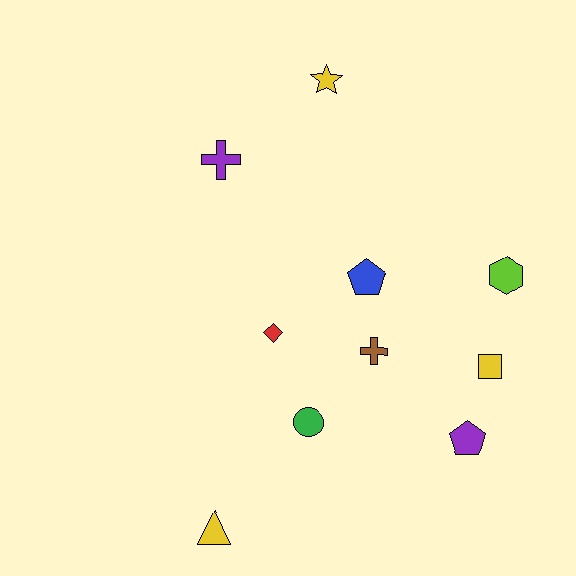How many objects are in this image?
There are 10 objects.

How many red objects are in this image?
There is 1 red object.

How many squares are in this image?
There is 1 square.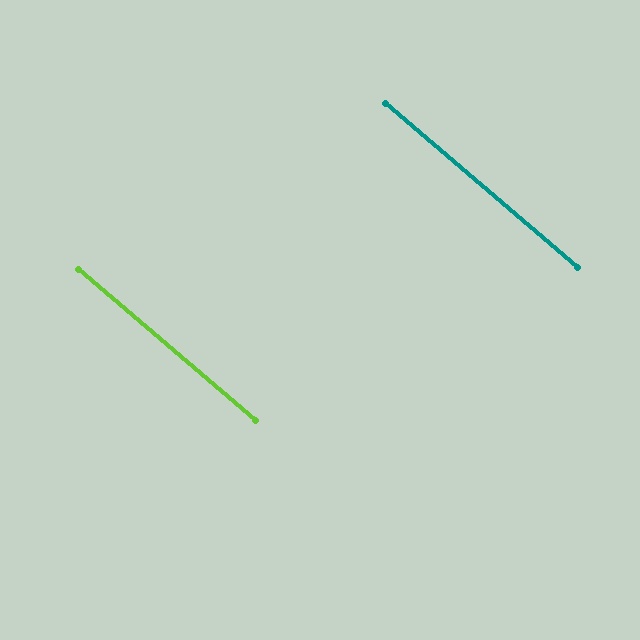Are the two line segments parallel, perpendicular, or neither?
Parallel — their directions differ by only 0.0°.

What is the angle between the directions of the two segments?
Approximately 0 degrees.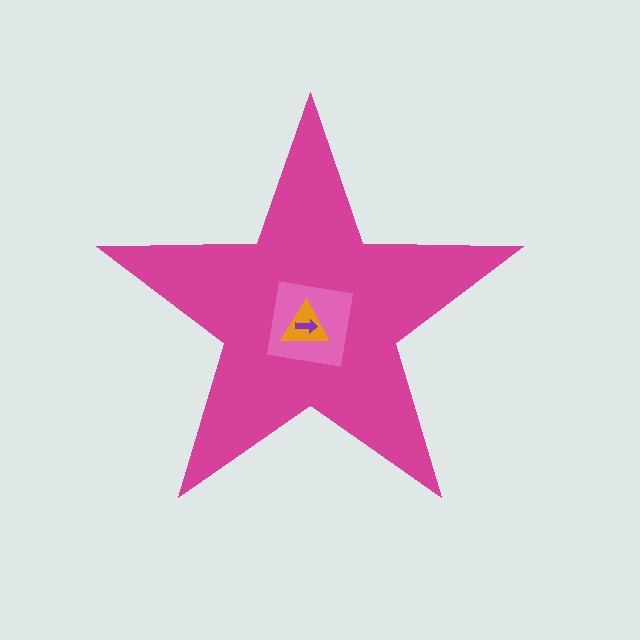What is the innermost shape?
The purple arrow.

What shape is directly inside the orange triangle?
The purple arrow.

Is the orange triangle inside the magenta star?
Yes.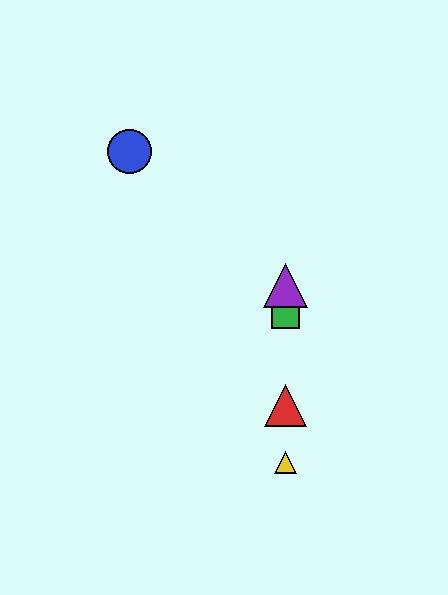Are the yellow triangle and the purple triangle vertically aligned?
Yes, both are at x≈286.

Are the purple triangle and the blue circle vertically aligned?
No, the purple triangle is at x≈286 and the blue circle is at x≈129.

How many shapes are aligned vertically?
4 shapes (the red triangle, the green square, the yellow triangle, the purple triangle) are aligned vertically.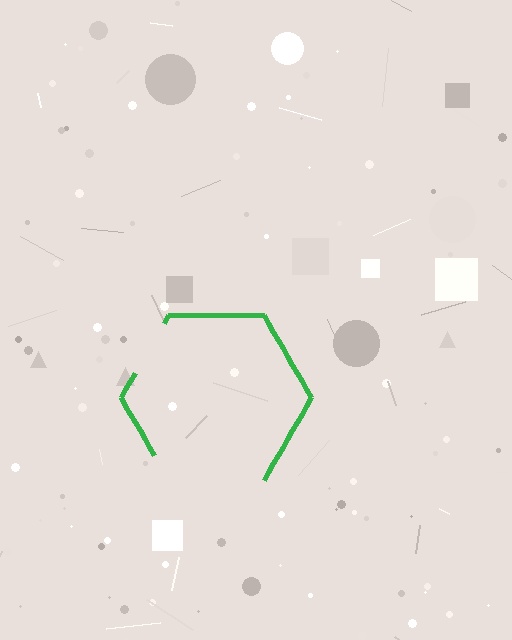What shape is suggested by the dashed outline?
The dashed outline suggests a hexagon.